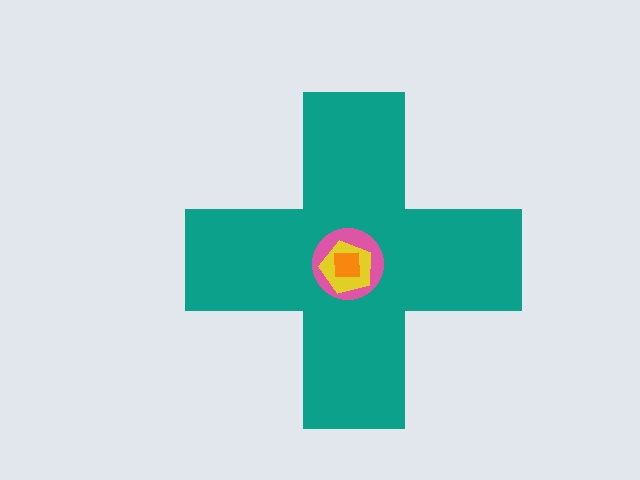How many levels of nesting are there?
4.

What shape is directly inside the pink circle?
The yellow pentagon.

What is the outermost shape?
The teal cross.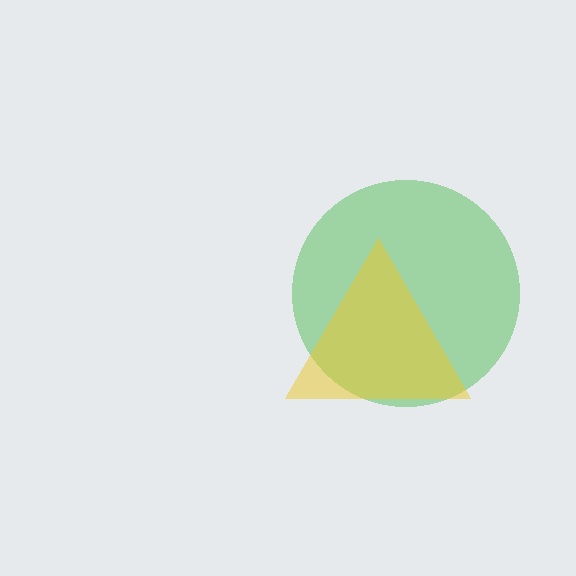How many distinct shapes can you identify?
There are 2 distinct shapes: a green circle, a yellow triangle.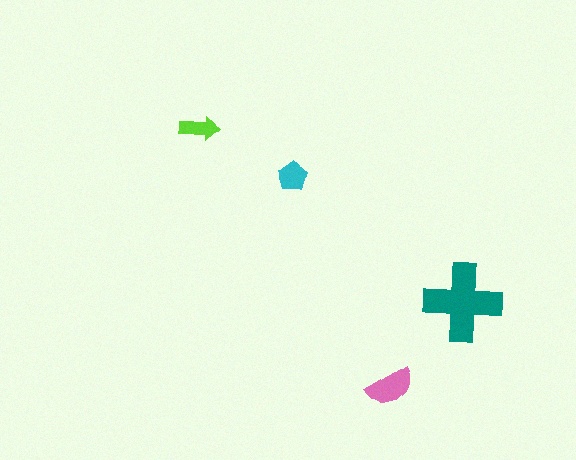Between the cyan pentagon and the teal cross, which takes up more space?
The teal cross.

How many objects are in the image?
There are 4 objects in the image.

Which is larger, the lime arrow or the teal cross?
The teal cross.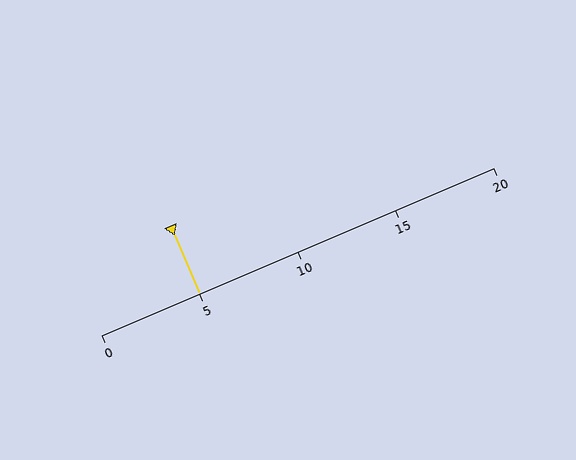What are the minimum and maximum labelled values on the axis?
The axis runs from 0 to 20.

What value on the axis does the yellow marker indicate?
The marker indicates approximately 5.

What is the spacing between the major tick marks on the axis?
The major ticks are spaced 5 apart.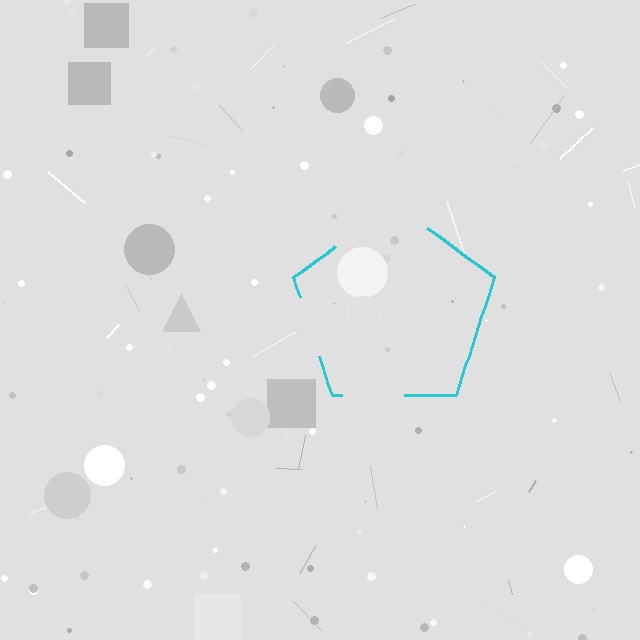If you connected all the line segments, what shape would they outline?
They would outline a pentagon.